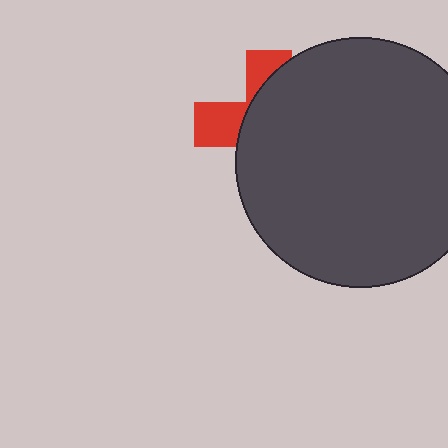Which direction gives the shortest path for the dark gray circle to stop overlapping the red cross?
Moving right gives the shortest separation.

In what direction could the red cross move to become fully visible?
The red cross could move left. That would shift it out from behind the dark gray circle entirely.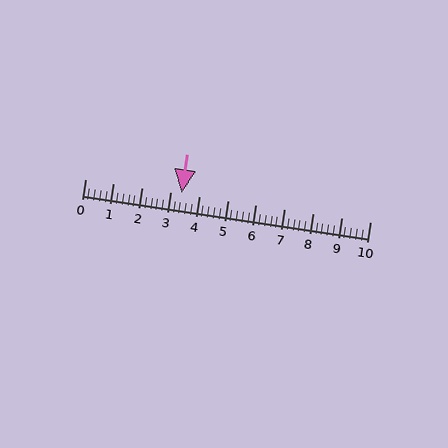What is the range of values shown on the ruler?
The ruler shows values from 0 to 10.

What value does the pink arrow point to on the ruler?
The pink arrow points to approximately 3.4.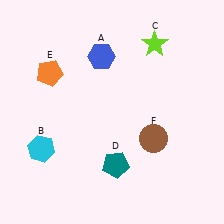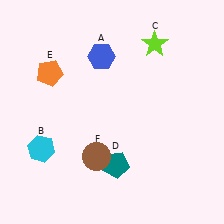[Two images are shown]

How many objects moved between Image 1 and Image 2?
1 object moved between the two images.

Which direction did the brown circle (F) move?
The brown circle (F) moved left.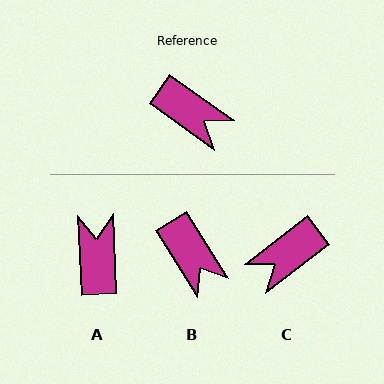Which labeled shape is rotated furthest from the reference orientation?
A, about 128 degrees away.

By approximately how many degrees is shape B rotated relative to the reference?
Approximately 23 degrees clockwise.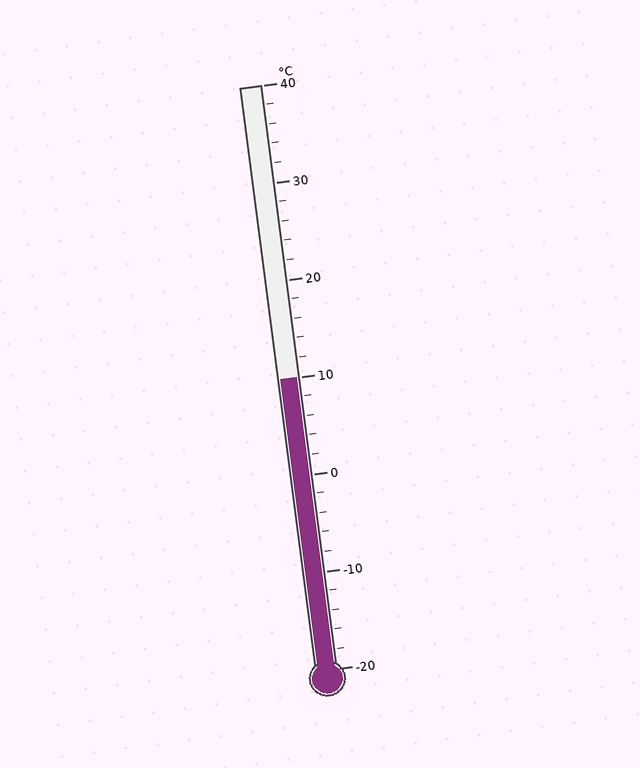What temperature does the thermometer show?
The thermometer shows approximately 10°C.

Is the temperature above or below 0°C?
The temperature is above 0°C.